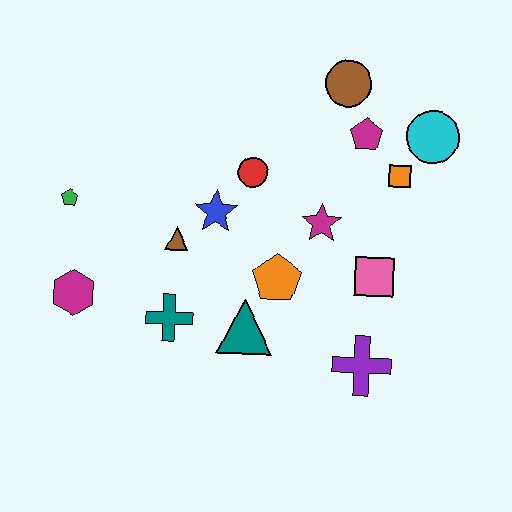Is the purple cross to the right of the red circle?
Yes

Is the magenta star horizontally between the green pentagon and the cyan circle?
Yes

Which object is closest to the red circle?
The blue star is closest to the red circle.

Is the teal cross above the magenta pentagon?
No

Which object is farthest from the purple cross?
The green pentagon is farthest from the purple cross.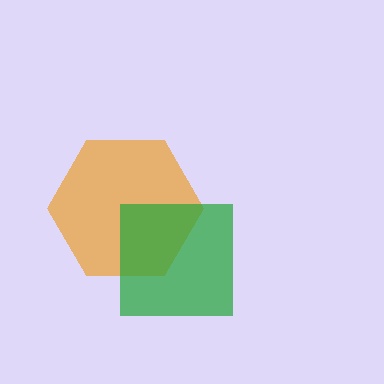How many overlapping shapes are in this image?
There are 2 overlapping shapes in the image.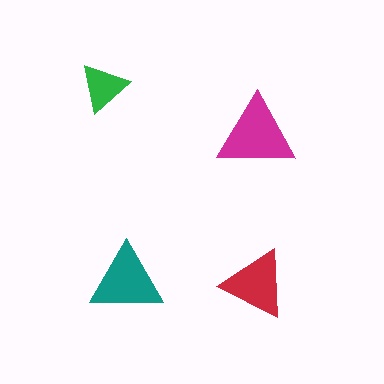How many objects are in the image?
There are 4 objects in the image.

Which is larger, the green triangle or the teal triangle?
The teal one.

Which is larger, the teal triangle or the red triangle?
The teal one.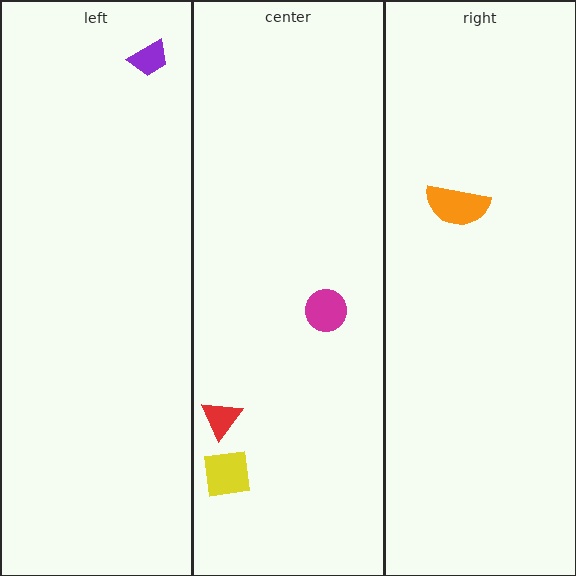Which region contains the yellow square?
The center region.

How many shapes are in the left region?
1.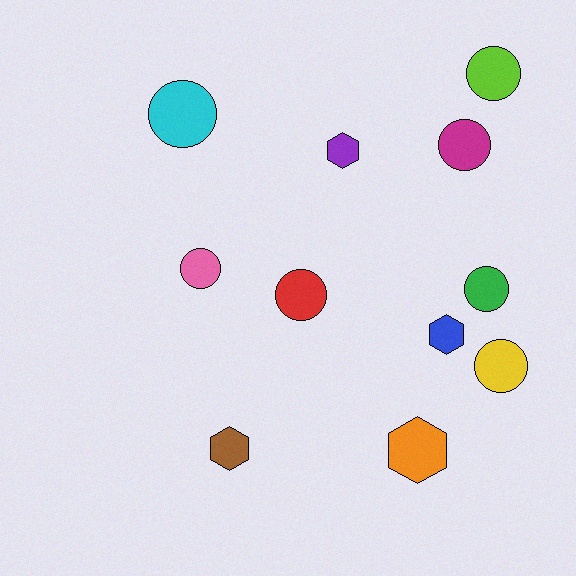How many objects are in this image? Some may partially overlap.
There are 11 objects.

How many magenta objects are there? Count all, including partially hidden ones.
There is 1 magenta object.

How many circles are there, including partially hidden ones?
There are 7 circles.